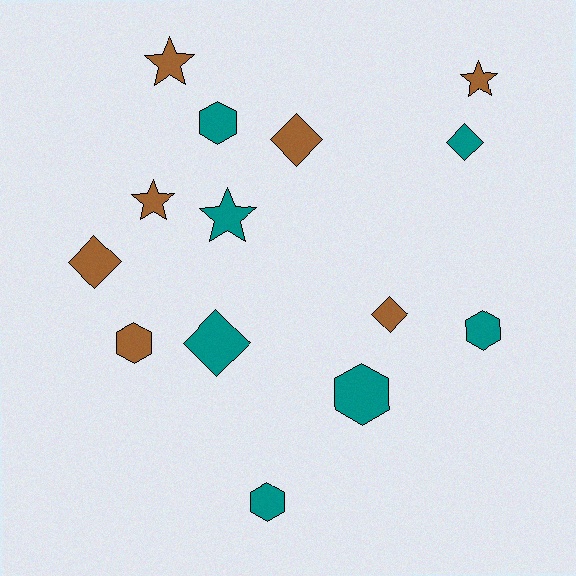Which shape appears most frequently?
Hexagon, with 5 objects.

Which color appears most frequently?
Brown, with 7 objects.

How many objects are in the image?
There are 14 objects.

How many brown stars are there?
There are 3 brown stars.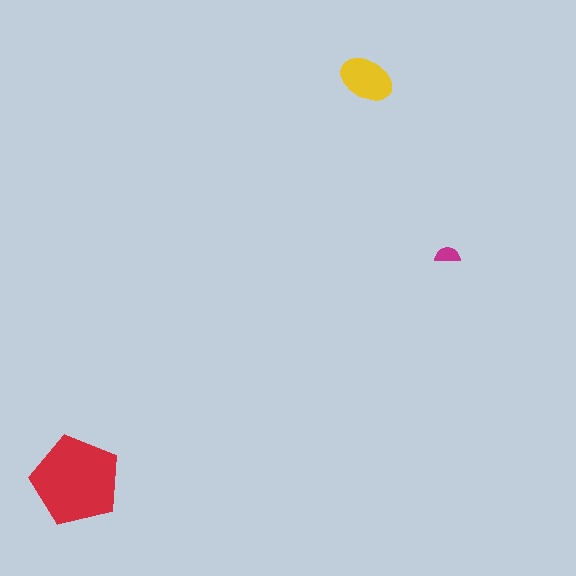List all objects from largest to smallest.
The red pentagon, the yellow ellipse, the magenta semicircle.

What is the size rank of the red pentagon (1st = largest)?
1st.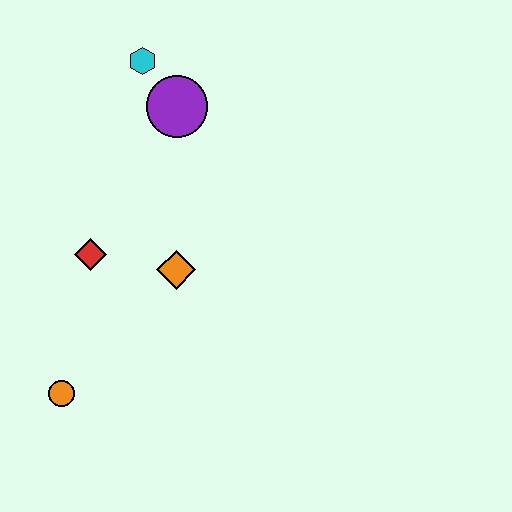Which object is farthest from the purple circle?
The orange circle is farthest from the purple circle.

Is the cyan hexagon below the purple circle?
No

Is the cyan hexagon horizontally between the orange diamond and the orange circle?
Yes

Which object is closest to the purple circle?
The cyan hexagon is closest to the purple circle.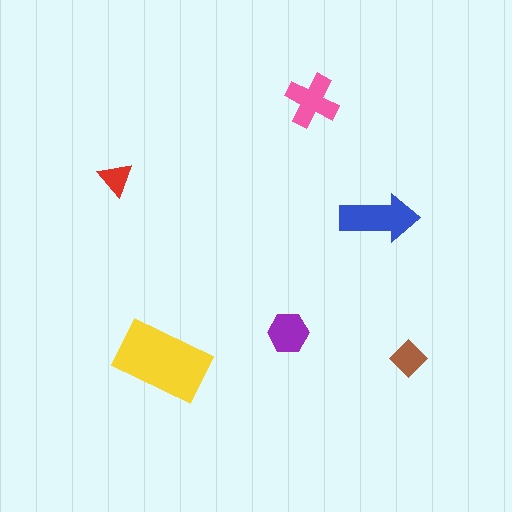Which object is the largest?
The yellow rectangle.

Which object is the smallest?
The red triangle.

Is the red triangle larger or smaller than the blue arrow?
Smaller.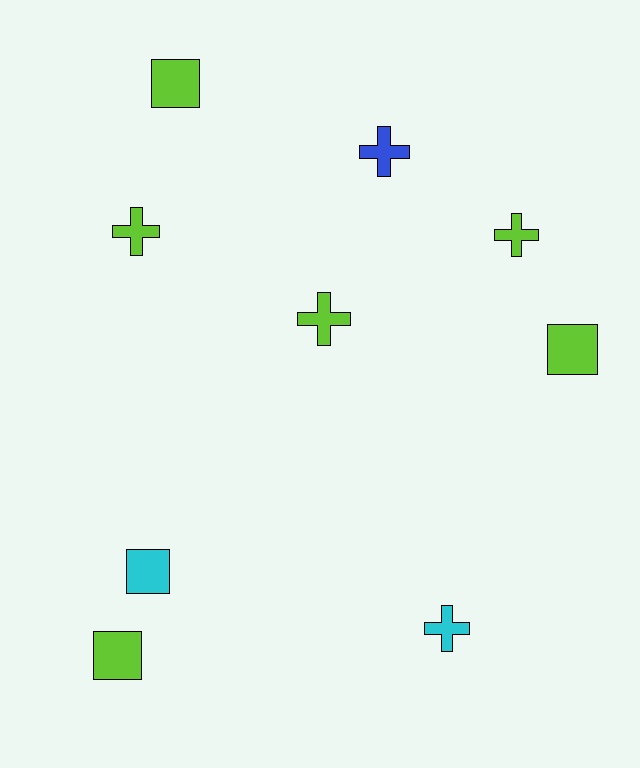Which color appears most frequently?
Lime, with 6 objects.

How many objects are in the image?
There are 9 objects.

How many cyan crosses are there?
There is 1 cyan cross.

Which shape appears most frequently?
Cross, with 5 objects.